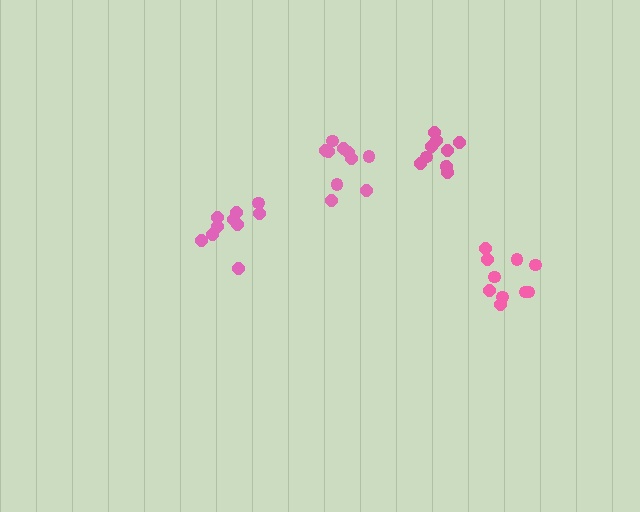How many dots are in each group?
Group 1: 10 dots, Group 2: 10 dots, Group 3: 10 dots, Group 4: 10 dots (40 total).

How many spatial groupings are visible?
There are 4 spatial groupings.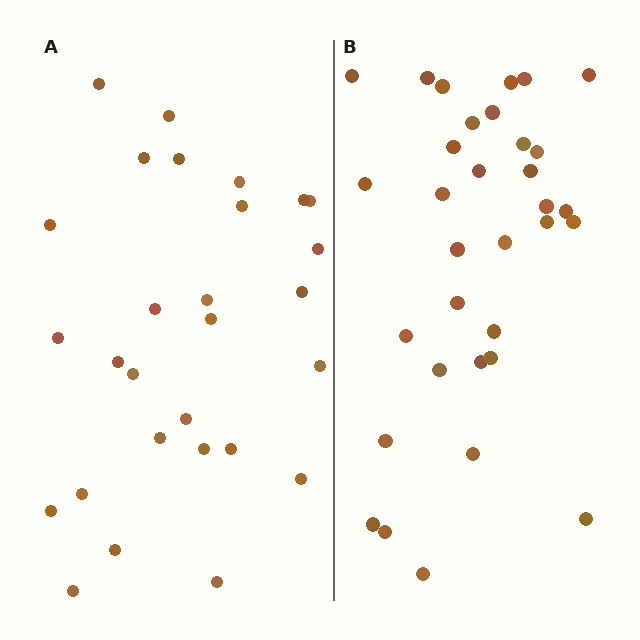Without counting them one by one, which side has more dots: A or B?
Region B (the right region) has more dots.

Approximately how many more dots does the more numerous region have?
Region B has about 5 more dots than region A.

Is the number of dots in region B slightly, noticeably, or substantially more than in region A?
Region B has only slightly more — the two regions are fairly close. The ratio is roughly 1.2 to 1.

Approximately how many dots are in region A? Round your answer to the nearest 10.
About 30 dots. (The exact count is 28, which rounds to 30.)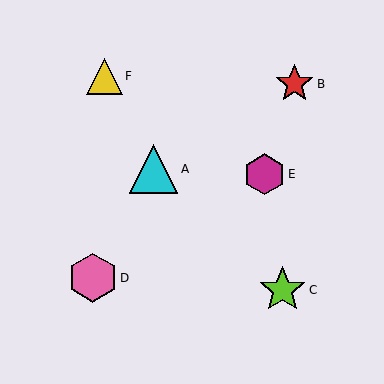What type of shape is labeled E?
Shape E is a magenta hexagon.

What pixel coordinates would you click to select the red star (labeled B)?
Click at (294, 84) to select the red star B.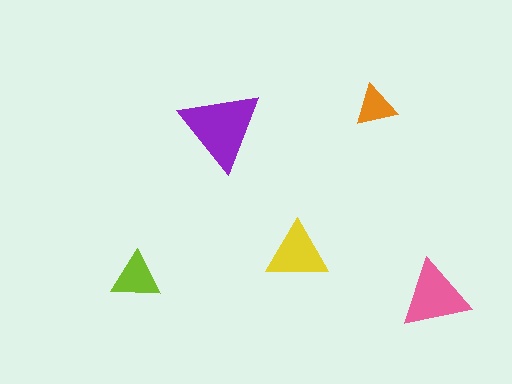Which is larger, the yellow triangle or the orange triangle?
The yellow one.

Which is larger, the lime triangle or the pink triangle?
The pink one.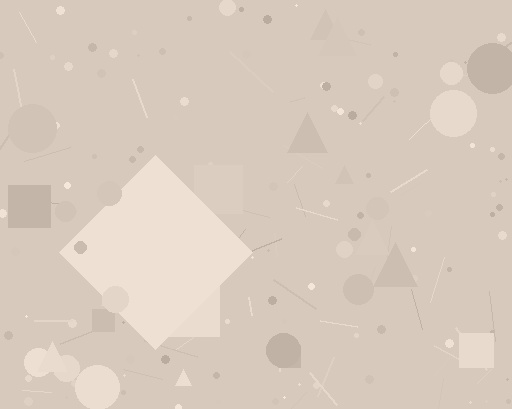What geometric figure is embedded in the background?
A diamond is embedded in the background.